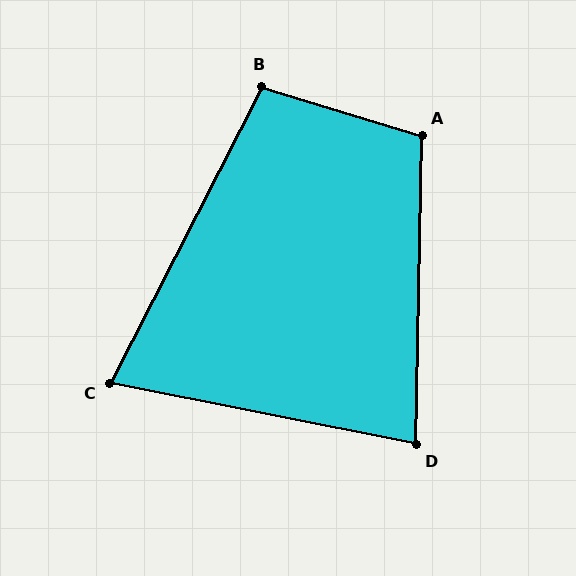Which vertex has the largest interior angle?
A, at approximately 106 degrees.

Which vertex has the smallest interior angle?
C, at approximately 74 degrees.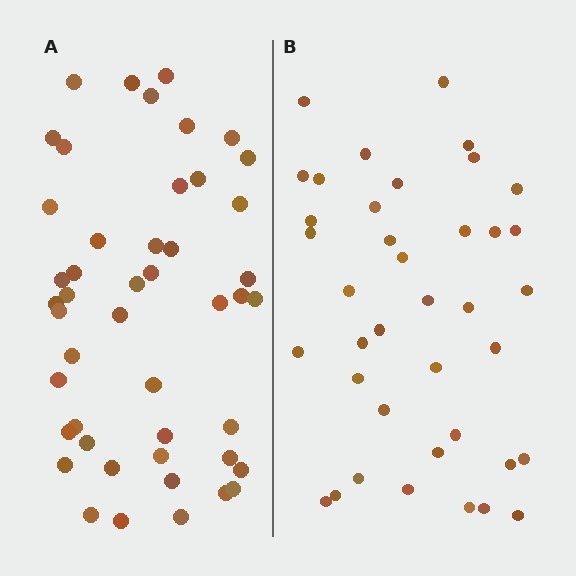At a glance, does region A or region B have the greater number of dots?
Region A (the left region) has more dots.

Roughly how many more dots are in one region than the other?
Region A has roughly 8 or so more dots than region B.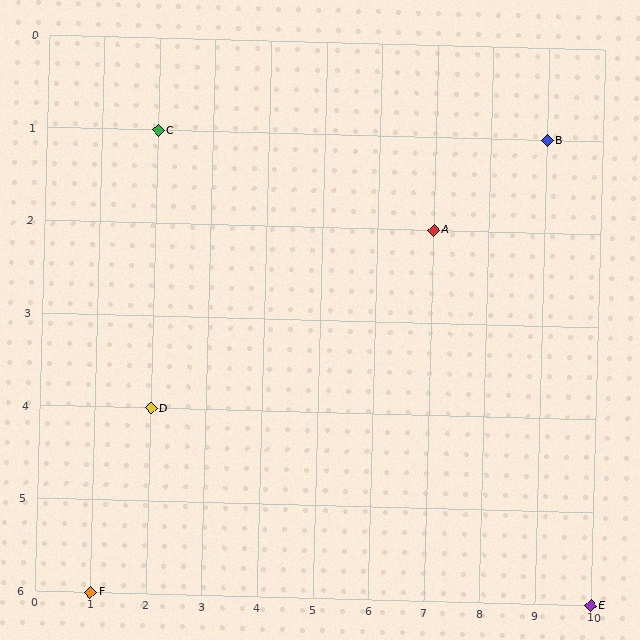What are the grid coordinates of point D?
Point D is at grid coordinates (2, 4).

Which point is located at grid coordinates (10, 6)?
Point E is at (10, 6).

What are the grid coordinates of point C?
Point C is at grid coordinates (2, 1).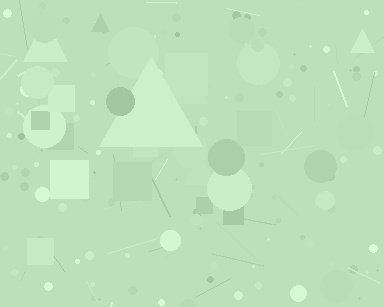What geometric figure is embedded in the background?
A triangle is embedded in the background.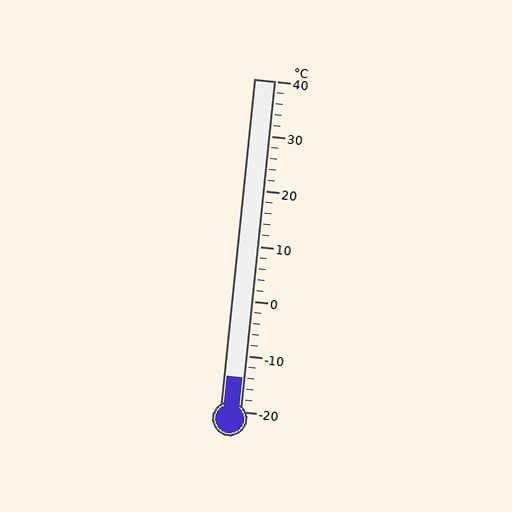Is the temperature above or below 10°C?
The temperature is below 10°C.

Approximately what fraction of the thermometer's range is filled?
The thermometer is filled to approximately 10% of its range.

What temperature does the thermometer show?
The thermometer shows approximately -14°C.